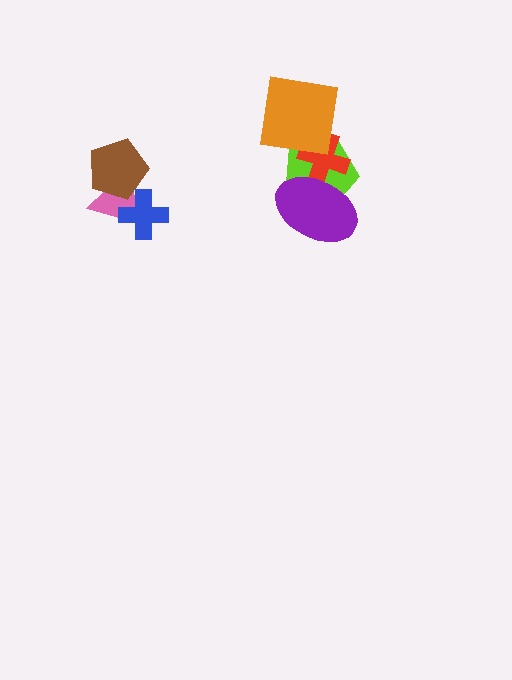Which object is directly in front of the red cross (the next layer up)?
The purple ellipse is directly in front of the red cross.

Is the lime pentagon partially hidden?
Yes, it is partially covered by another shape.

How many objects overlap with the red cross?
3 objects overlap with the red cross.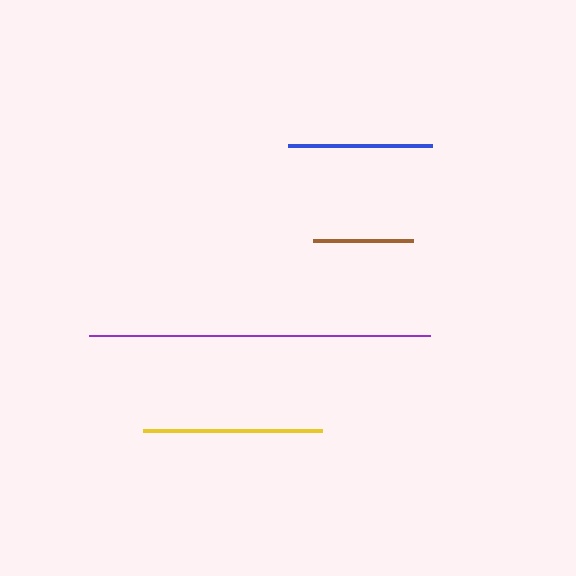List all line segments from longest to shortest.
From longest to shortest: purple, yellow, blue, brown.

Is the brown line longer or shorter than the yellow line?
The yellow line is longer than the brown line.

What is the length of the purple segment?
The purple segment is approximately 341 pixels long.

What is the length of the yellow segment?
The yellow segment is approximately 178 pixels long.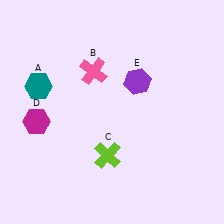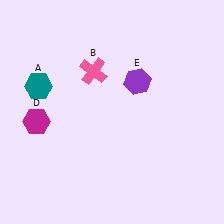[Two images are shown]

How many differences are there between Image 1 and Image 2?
There is 1 difference between the two images.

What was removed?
The lime cross (C) was removed in Image 2.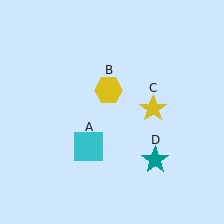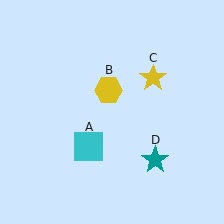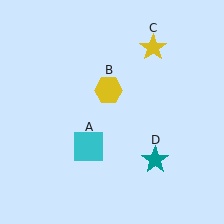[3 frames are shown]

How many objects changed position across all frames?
1 object changed position: yellow star (object C).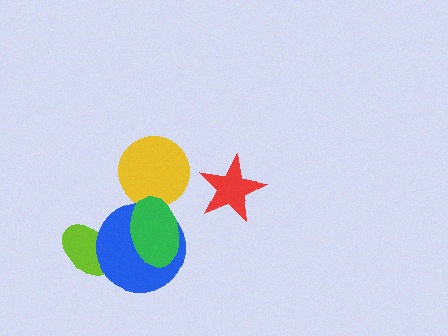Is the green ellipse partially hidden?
No, no other shape covers it.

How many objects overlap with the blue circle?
2 objects overlap with the blue circle.